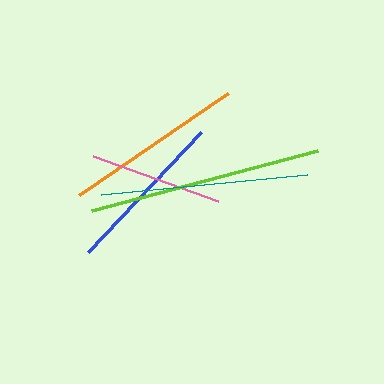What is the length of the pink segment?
The pink segment is approximately 133 pixels long.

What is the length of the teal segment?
The teal segment is approximately 207 pixels long.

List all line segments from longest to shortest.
From longest to shortest: lime, teal, orange, blue, pink.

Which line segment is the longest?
The lime line is the longest at approximately 233 pixels.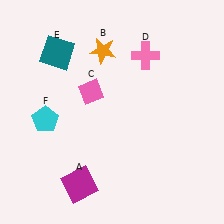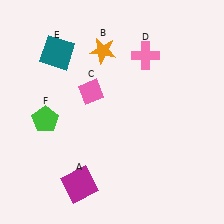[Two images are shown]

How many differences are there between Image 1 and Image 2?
There is 1 difference between the two images.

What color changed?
The pentagon (F) changed from cyan in Image 1 to green in Image 2.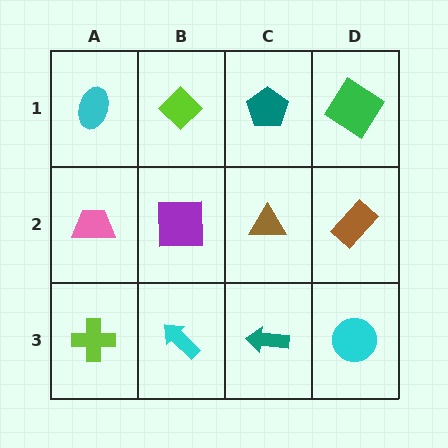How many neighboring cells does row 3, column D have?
2.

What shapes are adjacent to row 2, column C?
A teal pentagon (row 1, column C), a teal arrow (row 3, column C), a purple square (row 2, column B), a brown rectangle (row 2, column D).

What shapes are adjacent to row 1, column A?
A pink trapezoid (row 2, column A), a lime diamond (row 1, column B).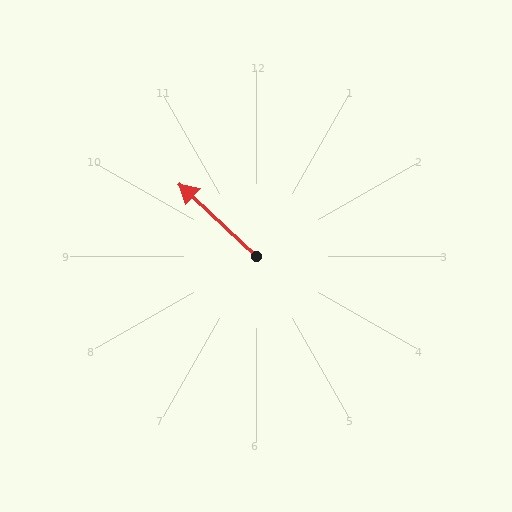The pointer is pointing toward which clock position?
Roughly 10 o'clock.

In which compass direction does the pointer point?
Northwest.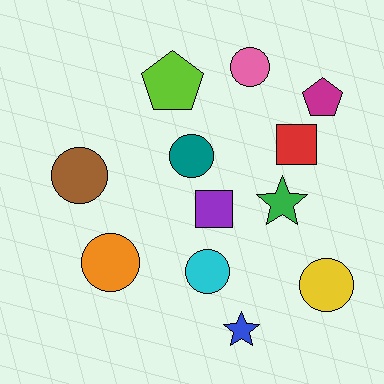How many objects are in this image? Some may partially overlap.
There are 12 objects.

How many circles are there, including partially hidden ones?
There are 6 circles.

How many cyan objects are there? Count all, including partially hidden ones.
There is 1 cyan object.